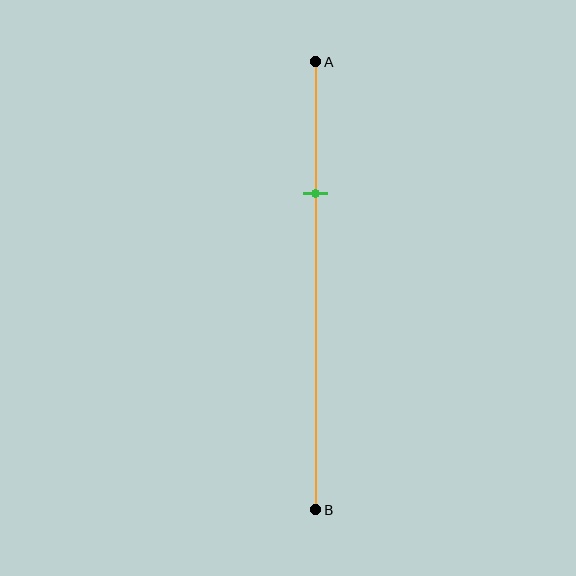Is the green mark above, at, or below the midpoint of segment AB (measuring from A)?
The green mark is above the midpoint of segment AB.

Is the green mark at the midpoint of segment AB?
No, the mark is at about 30% from A, not at the 50% midpoint.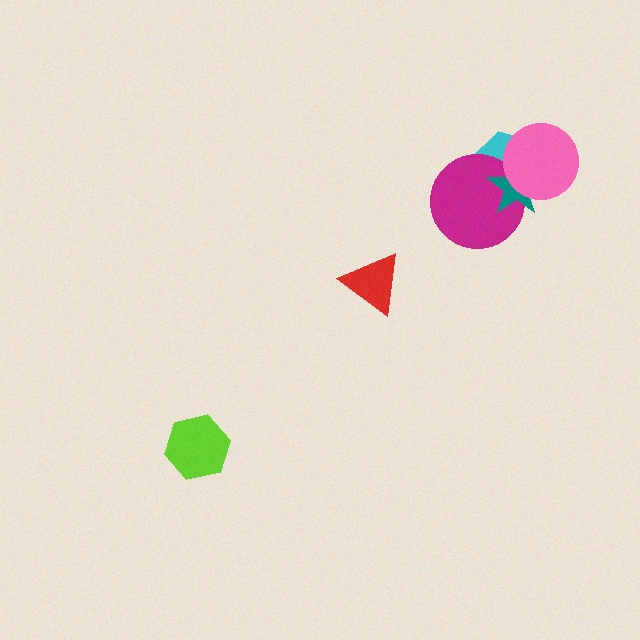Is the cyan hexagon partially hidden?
Yes, it is partially covered by another shape.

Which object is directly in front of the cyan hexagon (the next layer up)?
The magenta circle is directly in front of the cyan hexagon.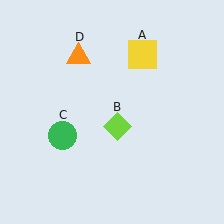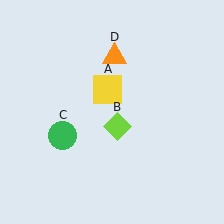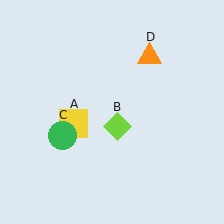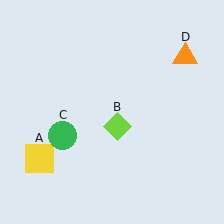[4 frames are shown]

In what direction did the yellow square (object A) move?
The yellow square (object A) moved down and to the left.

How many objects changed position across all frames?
2 objects changed position: yellow square (object A), orange triangle (object D).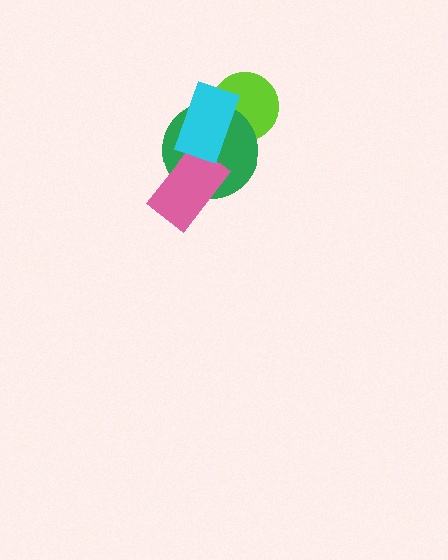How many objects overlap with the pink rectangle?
1 object overlaps with the pink rectangle.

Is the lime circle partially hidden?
Yes, it is partially covered by another shape.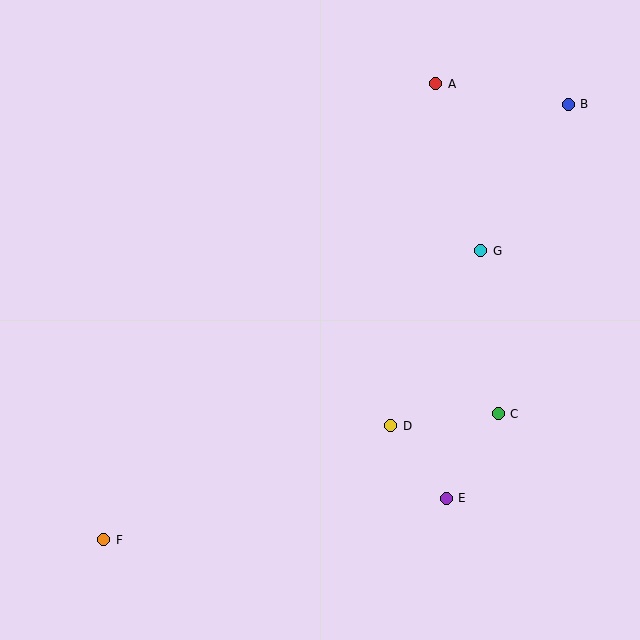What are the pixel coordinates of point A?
Point A is at (436, 84).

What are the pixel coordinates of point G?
Point G is at (481, 251).